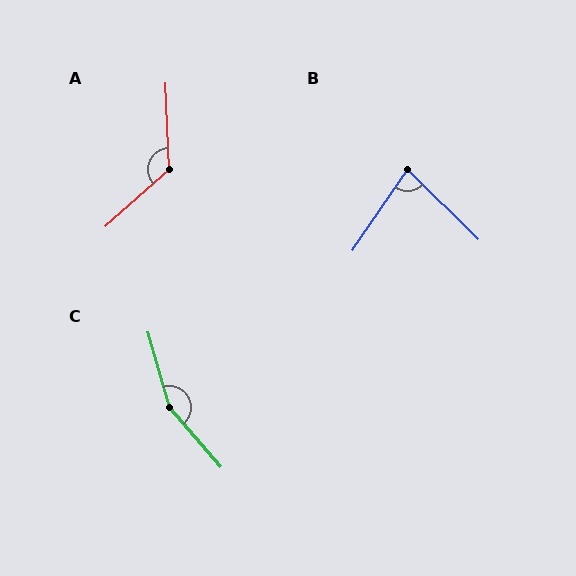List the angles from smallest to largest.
B (79°), A (129°), C (155°).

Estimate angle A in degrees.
Approximately 129 degrees.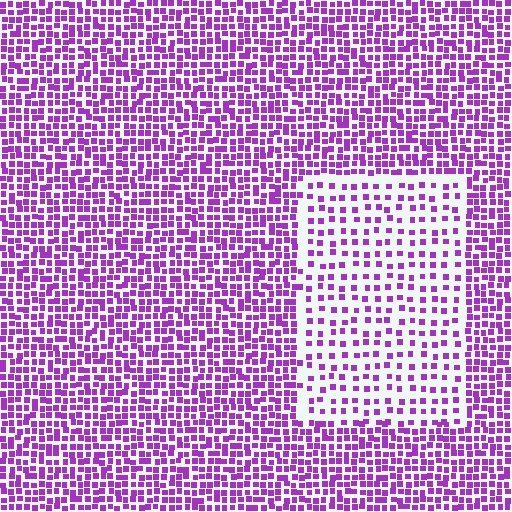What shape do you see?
I see a rectangle.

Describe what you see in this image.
The image contains small purple elements arranged at two different densities. A rectangle-shaped region is visible where the elements are less densely packed than the surrounding area.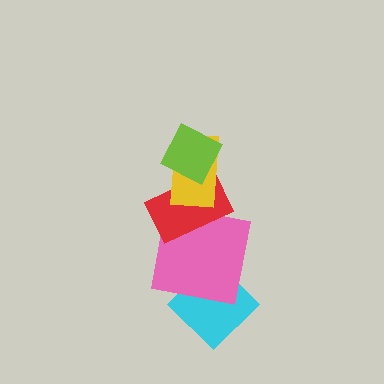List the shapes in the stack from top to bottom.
From top to bottom: the lime diamond, the yellow rectangle, the red rectangle, the pink square, the cyan diamond.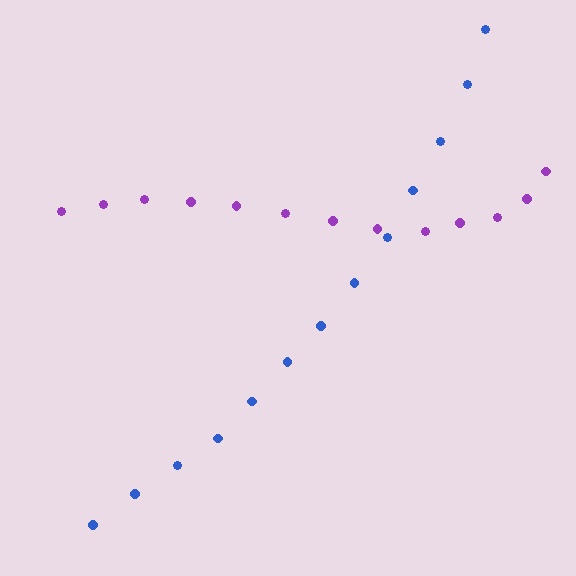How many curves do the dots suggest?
There are 2 distinct paths.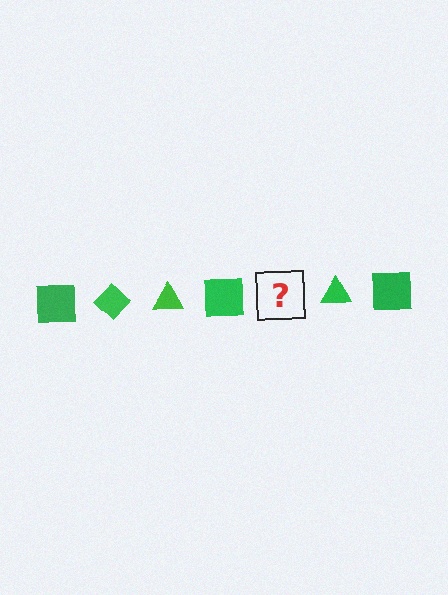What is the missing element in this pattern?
The missing element is a green diamond.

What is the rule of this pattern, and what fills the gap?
The rule is that the pattern cycles through square, diamond, triangle shapes in green. The gap should be filled with a green diamond.